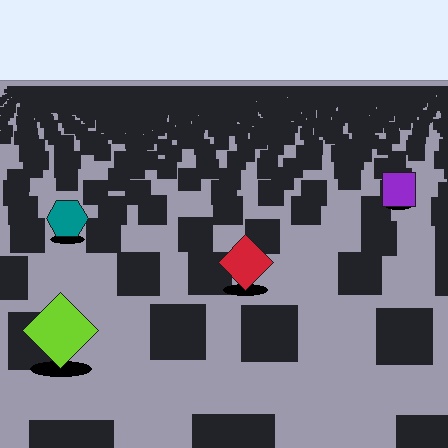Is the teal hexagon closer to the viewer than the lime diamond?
No. The lime diamond is closer — you can tell from the texture gradient: the ground texture is coarser near it.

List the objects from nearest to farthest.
From nearest to farthest: the lime diamond, the red diamond, the teal hexagon, the purple square.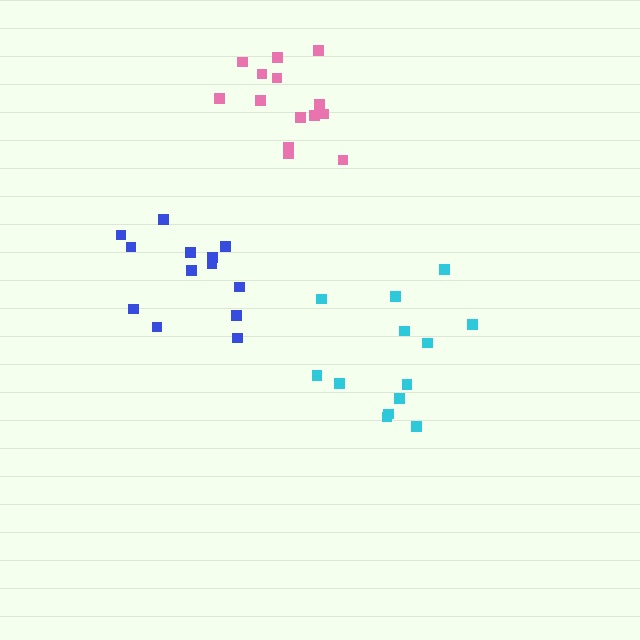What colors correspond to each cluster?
The clusters are colored: cyan, blue, pink.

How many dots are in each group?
Group 1: 13 dots, Group 2: 13 dots, Group 3: 14 dots (40 total).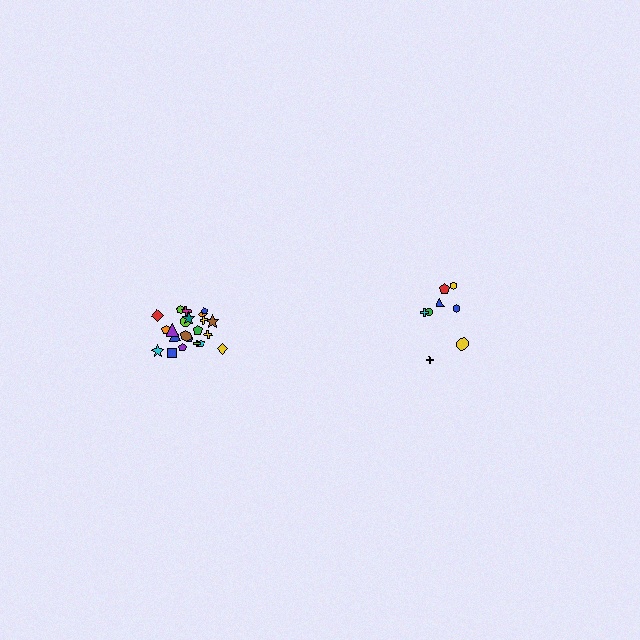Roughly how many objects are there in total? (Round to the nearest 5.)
Roughly 30 objects in total.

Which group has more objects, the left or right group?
The left group.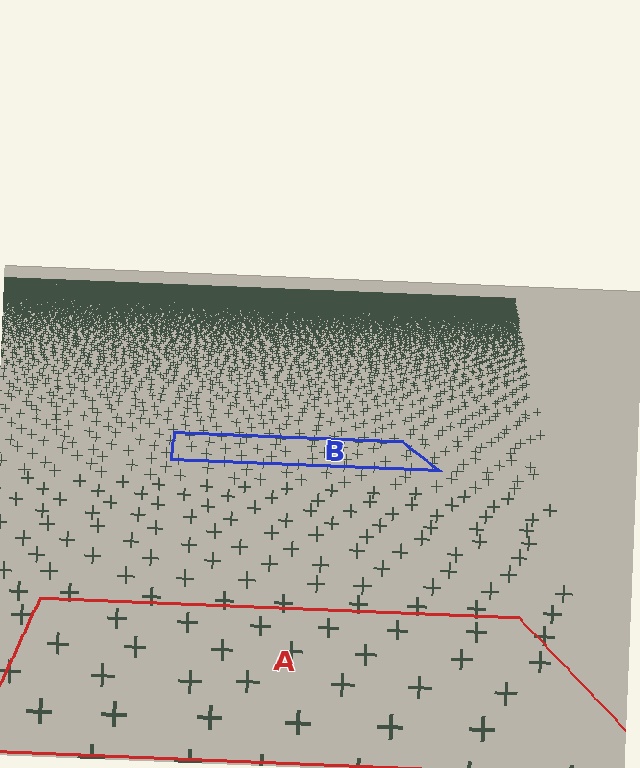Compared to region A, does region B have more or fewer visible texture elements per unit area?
Region B has more texture elements per unit area — they are packed more densely because it is farther away.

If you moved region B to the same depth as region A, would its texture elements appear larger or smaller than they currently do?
They would appear larger. At a closer depth, the same texture elements are projected at a bigger on-screen size.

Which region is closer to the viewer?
Region A is closer. The texture elements there are larger and more spread out.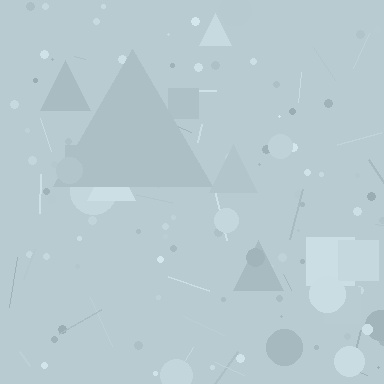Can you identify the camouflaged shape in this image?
The camouflaged shape is a triangle.